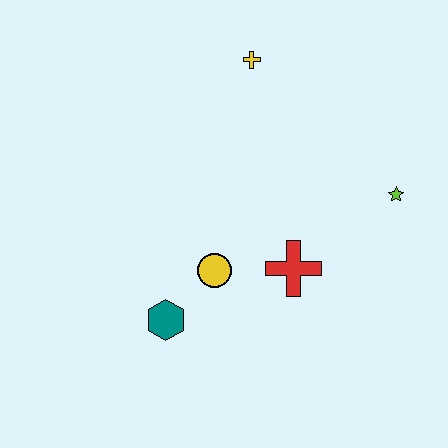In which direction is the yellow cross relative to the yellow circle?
The yellow cross is above the yellow circle.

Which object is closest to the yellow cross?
The lime star is closest to the yellow cross.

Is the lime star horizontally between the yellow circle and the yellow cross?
No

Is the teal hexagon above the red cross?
No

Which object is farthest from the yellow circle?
The yellow cross is farthest from the yellow circle.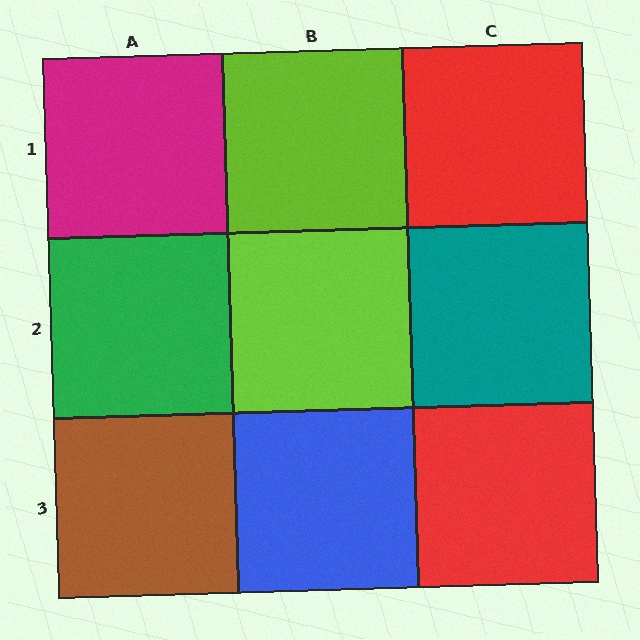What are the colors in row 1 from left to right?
Magenta, lime, red.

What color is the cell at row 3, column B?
Blue.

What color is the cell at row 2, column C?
Teal.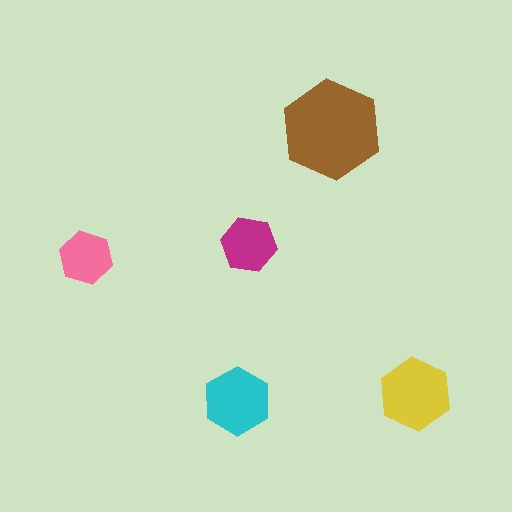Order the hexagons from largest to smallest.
the brown one, the yellow one, the cyan one, the magenta one, the pink one.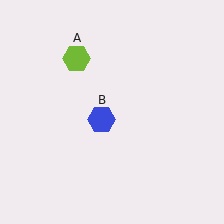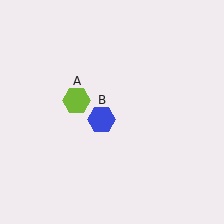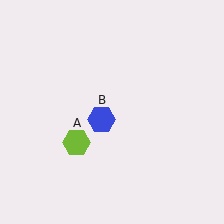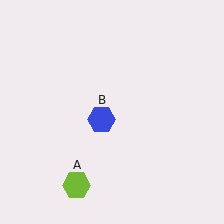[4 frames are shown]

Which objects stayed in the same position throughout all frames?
Blue hexagon (object B) remained stationary.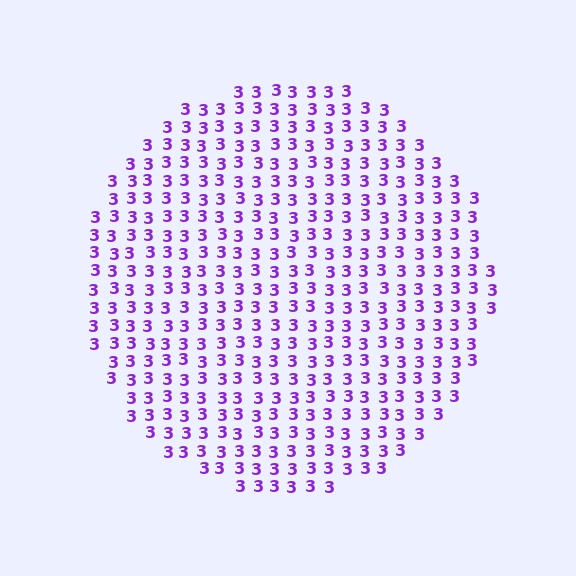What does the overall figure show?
The overall figure shows a circle.